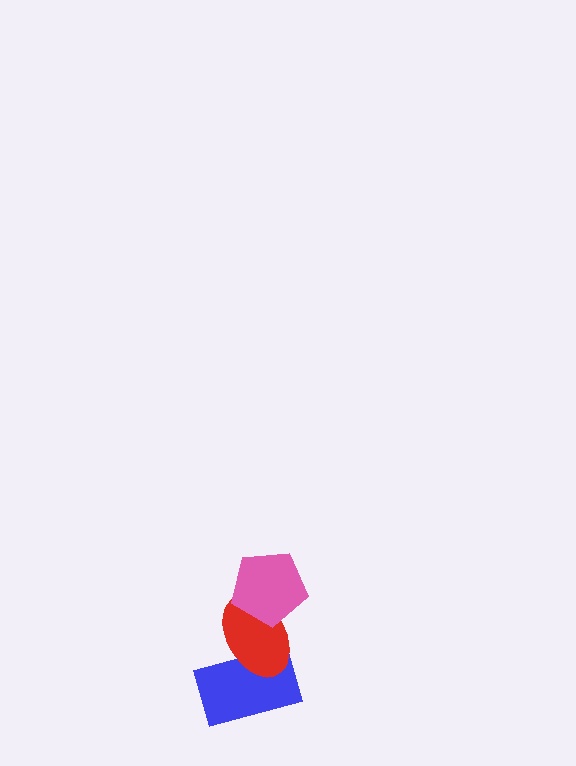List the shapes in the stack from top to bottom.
From top to bottom: the pink pentagon, the red ellipse, the blue rectangle.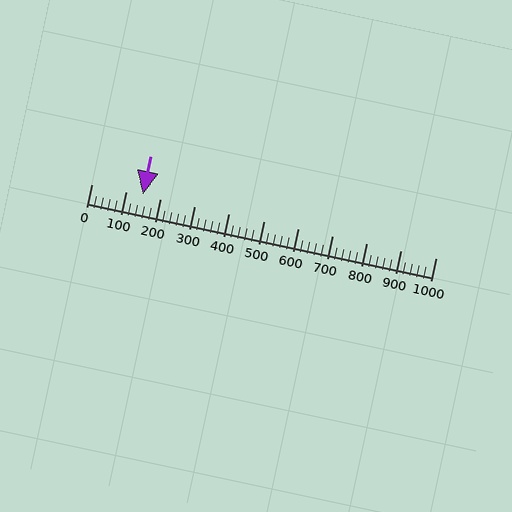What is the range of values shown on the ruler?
The ruler shows values from 0 to 1000.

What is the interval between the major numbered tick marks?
The major tick marks are spaced 100 units apart.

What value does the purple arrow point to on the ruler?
The purple arrow points to approximately 149.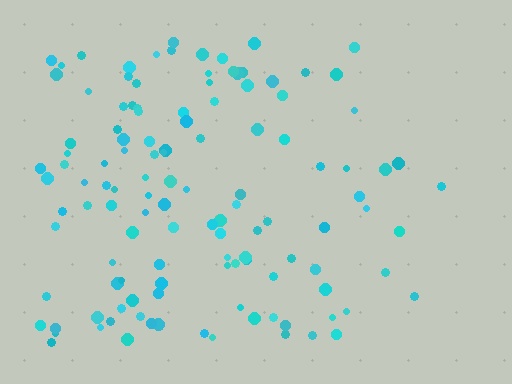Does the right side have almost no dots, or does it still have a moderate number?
Still a moderate number, just noticeably fewer than the left.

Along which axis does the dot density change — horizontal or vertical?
Horizontal.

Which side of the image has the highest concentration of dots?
The left.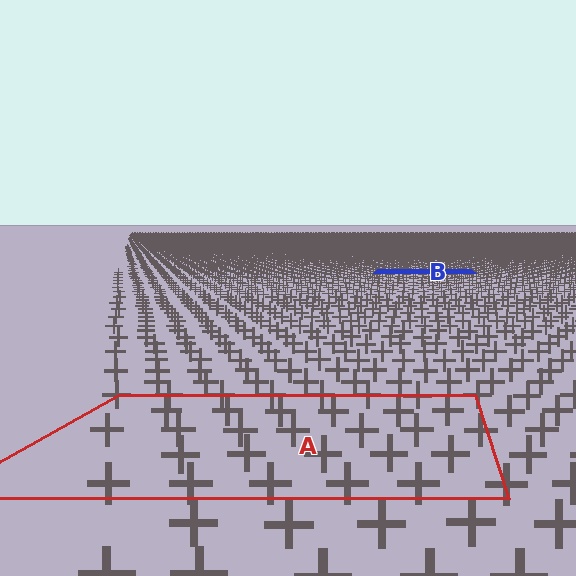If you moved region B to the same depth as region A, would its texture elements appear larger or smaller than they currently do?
They would appear larger. At a closer depth, the same texture elements are projected at a bigger on-screen size.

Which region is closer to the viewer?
Region A is closer. The texture elements there are larger and more spread out.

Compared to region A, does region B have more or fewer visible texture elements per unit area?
Region B has more texture elements per unit area — they are packed more densely because it is farther away.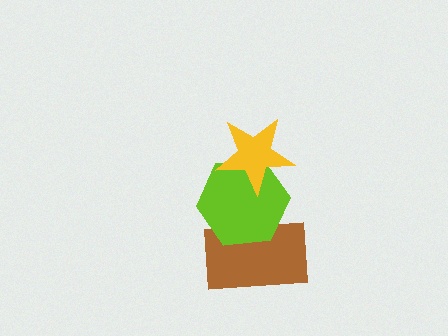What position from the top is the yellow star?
The yellow star is 1st from the top.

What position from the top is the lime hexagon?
The lime hexagon is 2nd from the top.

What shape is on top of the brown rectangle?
The lime hexagon is on top of the brown rectangle.